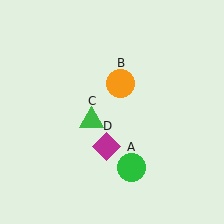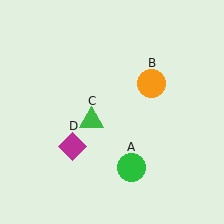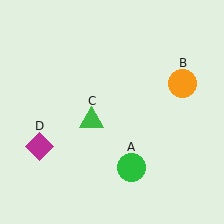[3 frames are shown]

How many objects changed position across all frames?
2 objects changed position: orange circle (object B), magenta diamond (object D).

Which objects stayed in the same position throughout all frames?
Green circle (object A) and green triangle (object C) remained stationary.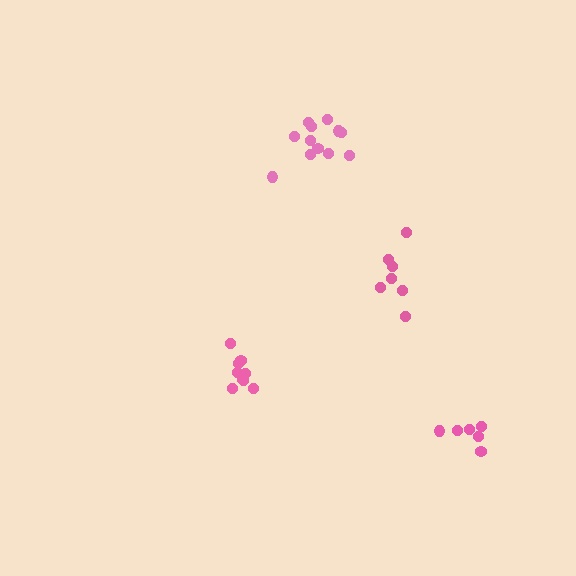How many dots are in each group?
Group 1: 7 dots, Group 2: 9 dots, Group 3: 6 dots, Group 4: 12 dots (34 total).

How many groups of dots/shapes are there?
There are 4 groups.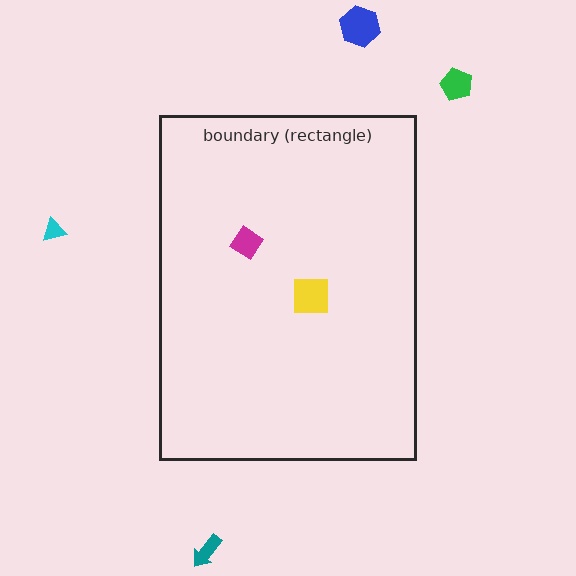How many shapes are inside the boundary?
2 inside, 4 outside.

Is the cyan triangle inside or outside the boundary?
Outside.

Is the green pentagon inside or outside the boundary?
Outside.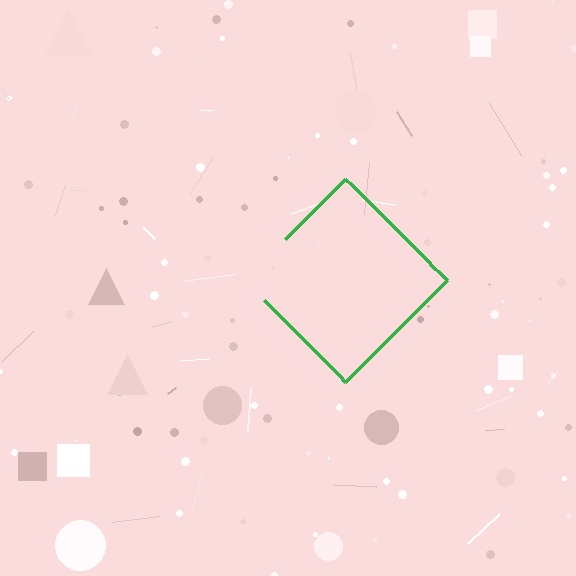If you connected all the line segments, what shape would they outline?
They would outline a diamond.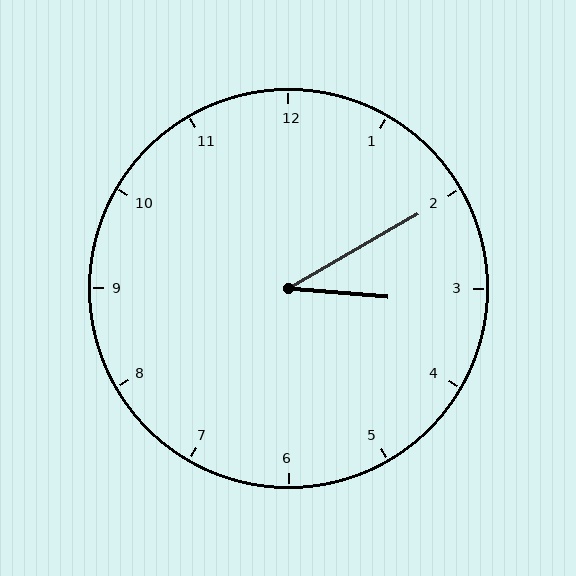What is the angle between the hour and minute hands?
Approximately 35 degrees.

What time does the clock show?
3:10.